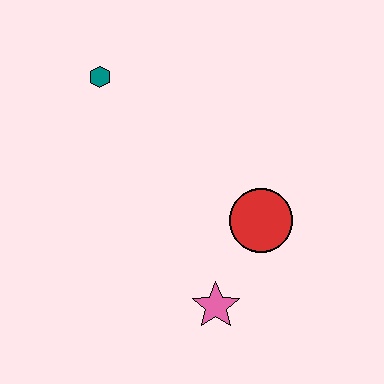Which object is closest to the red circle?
The pink star is closest to the red circle.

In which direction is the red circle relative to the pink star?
The red circle is above the pink star.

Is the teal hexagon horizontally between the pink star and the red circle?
No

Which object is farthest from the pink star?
The teal hexagon is farthest from the pink star.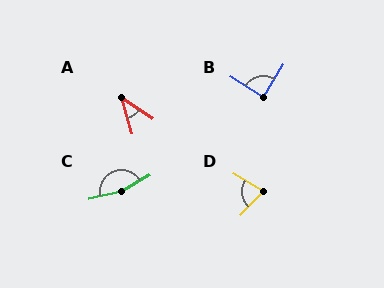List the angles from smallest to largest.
A (39°), D (76°), B (90°), C (162°).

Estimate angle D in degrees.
Approximately 76 degrees.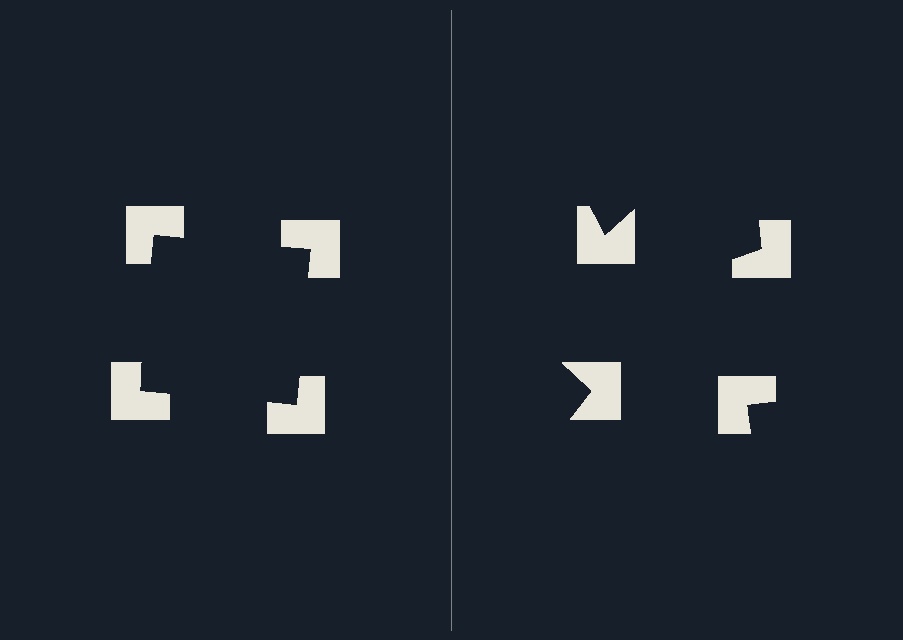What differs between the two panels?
The notched squares are positioned identically on both sides; only the wedge orientations differ. On the left they align to a square; on the right they are misaligned.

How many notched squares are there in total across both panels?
8 — 4 on each side.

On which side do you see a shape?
An illusory square appears on the left side. On the right side the wedge cuts are rotated, so no coherent shape forms.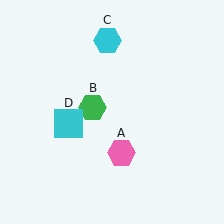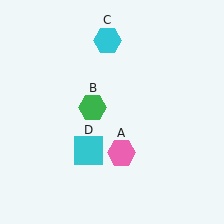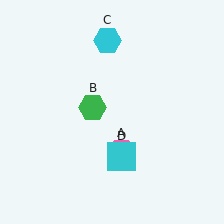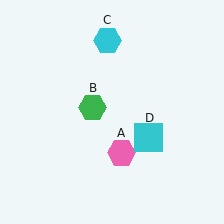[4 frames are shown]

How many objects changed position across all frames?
1 object changed position: cyan square (object D).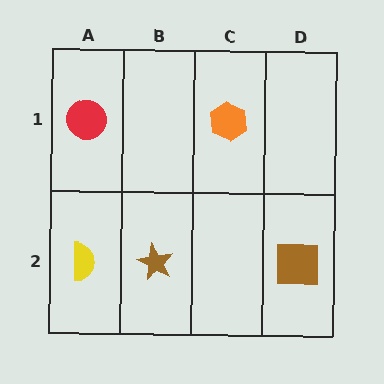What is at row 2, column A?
A yellow semicircle.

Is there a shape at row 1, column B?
No, that cell is empty.